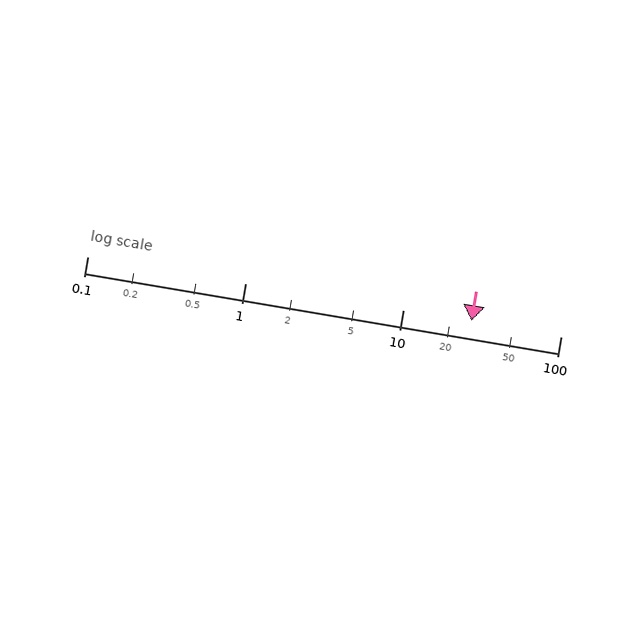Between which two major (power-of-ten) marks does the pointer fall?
The pointer is between 10 and 100.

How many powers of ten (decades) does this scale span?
The scale spans 3 decades, from 0.1 to 100.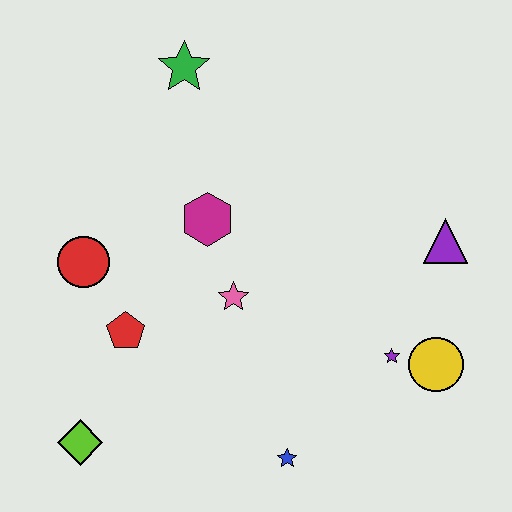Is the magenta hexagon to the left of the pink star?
Yes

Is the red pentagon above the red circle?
No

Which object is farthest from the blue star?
The green star is farthest from the blue star.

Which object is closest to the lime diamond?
The red pentagon is closest to the lime diamond.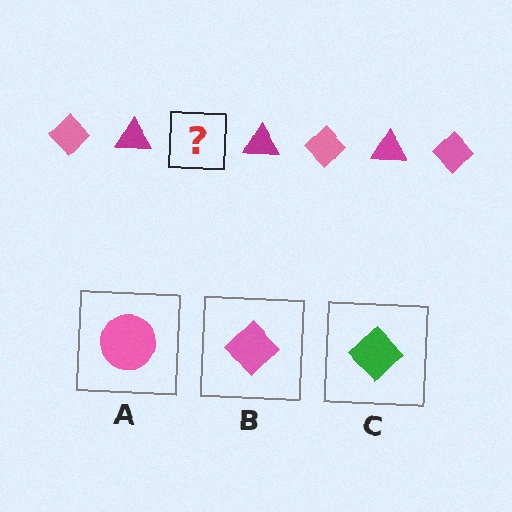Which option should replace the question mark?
Option B.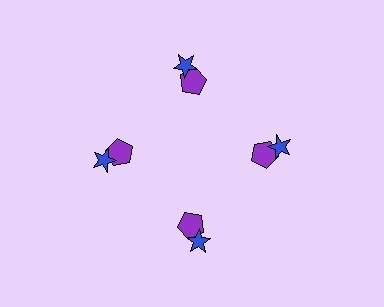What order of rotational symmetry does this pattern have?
This pattern has 4-fold rotational symmetry.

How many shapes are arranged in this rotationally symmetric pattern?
There are 8 shapes, arranged in 4 groups of 2.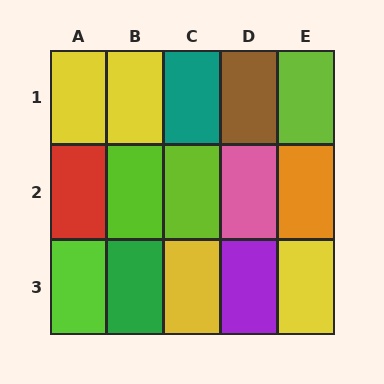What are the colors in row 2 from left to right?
Red, lime, lime, pink, orange.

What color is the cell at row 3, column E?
Yellow.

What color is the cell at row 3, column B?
Green.